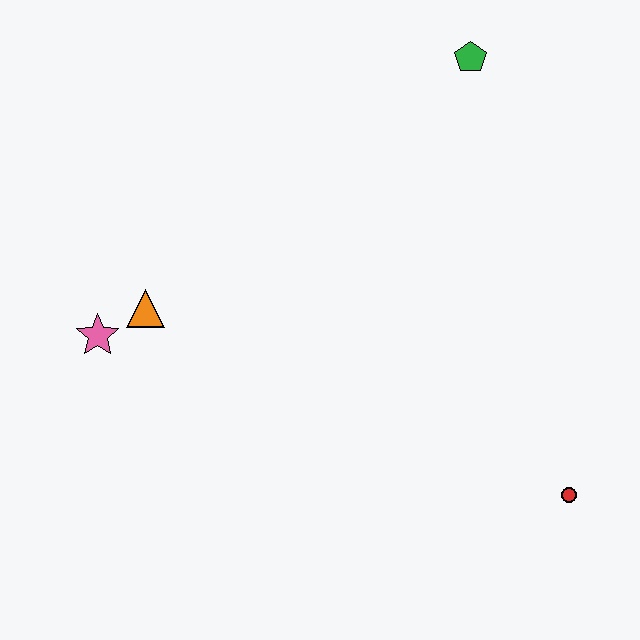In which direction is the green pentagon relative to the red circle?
The green pentagon is above the red circle.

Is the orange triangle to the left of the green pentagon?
Yes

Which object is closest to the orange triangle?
The pink star is closest to the orange triangle.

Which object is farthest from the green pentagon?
The pink star is farthest from the green pentagon.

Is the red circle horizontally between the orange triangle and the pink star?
No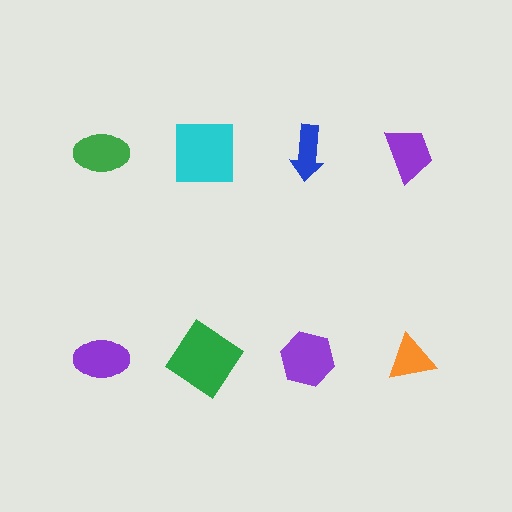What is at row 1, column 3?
A blue arrow.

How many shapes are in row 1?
4 shapes.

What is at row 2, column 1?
A purple ellipse.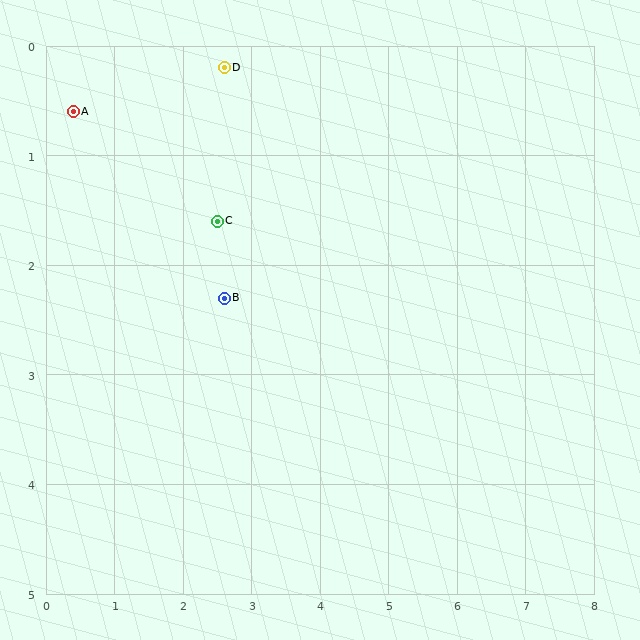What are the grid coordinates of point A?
Point A is at approximately (0.4, 0.6).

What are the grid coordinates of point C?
Point C is at approximately (2.5, 1.6).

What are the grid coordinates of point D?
Point D is at approximately (2.6, 0.2).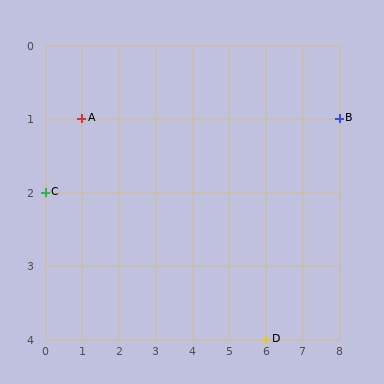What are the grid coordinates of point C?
Point C is at grid coordinates (0, 2).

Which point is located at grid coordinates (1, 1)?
Point A is at (1, 1).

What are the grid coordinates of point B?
Point B is at grid coordinates (8, 1).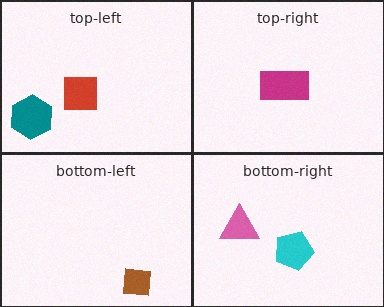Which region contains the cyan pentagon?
The bottom-right region.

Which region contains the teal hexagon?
The top-left region.